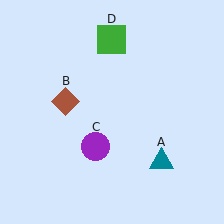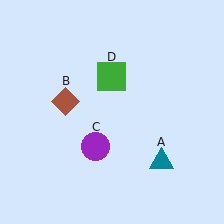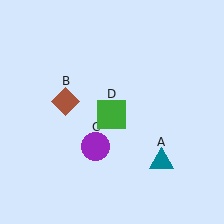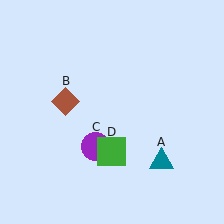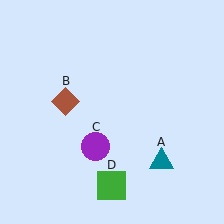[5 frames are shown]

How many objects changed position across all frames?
1 object changed position: green square (object D).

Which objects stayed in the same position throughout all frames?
Teal triangle (object A) and brown diamond (object B) and purple circle (object C) remained stationary.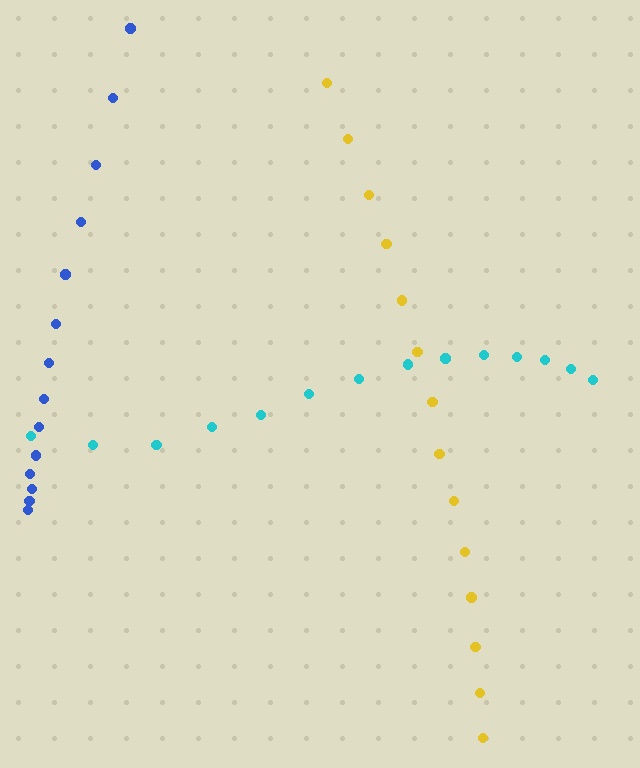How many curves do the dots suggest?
There are 3 distinct paths.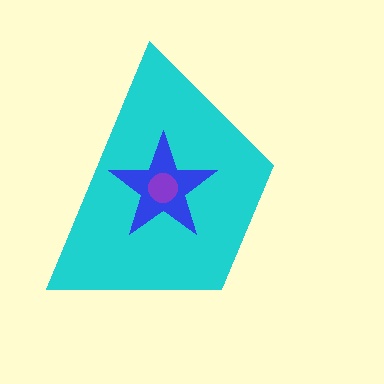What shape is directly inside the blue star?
The purple circle.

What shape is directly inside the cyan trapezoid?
The blue star.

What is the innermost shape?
The purple circle.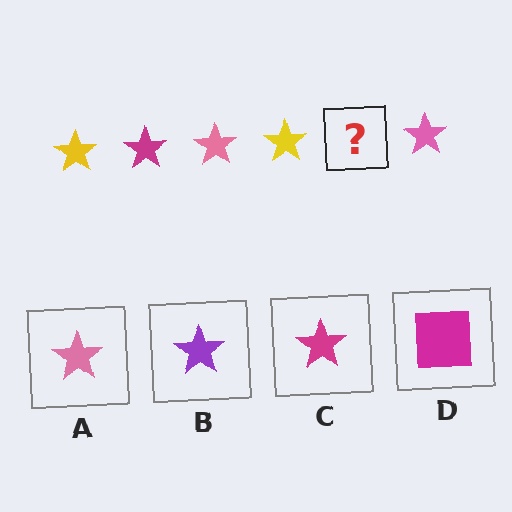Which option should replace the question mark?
Option C.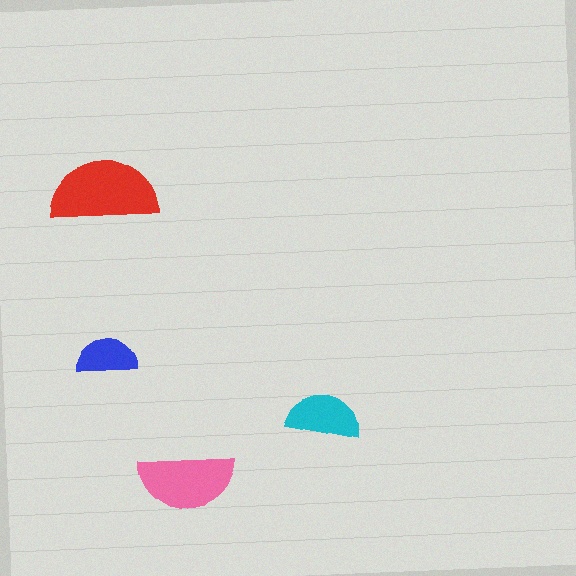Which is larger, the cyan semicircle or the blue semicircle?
The cyan one.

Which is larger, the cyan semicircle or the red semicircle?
The red one.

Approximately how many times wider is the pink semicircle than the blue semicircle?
About 1.5 times wider.